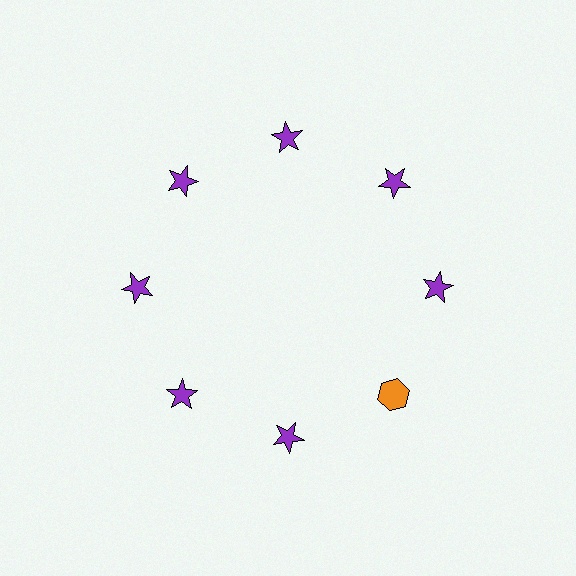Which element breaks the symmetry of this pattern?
The orange hexagon at roughly the 4 o'clock position breaks the symmetry. All other shapes are purple stars.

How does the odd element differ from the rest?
It differs in both color (orange instead of purple) and shape (hexagon instead of star).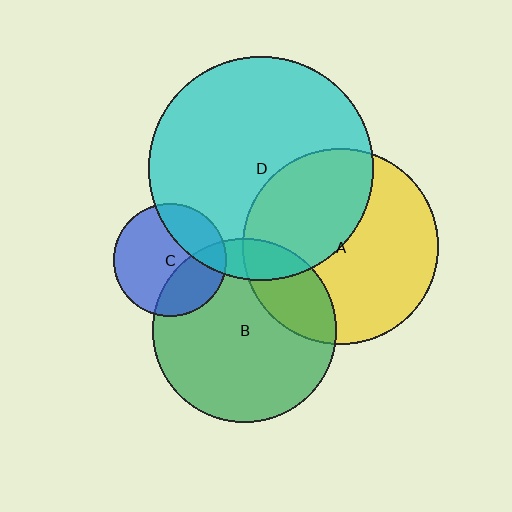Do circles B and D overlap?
Yes.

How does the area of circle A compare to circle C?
Approximately 3.0 times.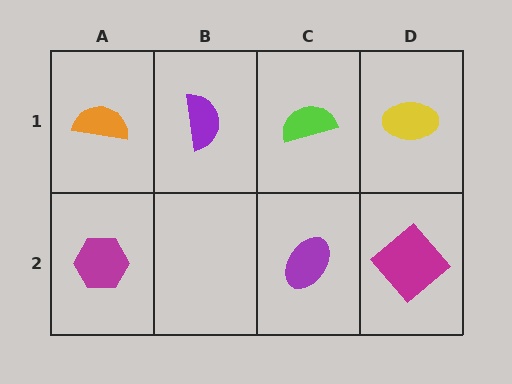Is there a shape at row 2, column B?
No, that cell is empty.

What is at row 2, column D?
A magenta diamond.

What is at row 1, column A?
An orange semicircle.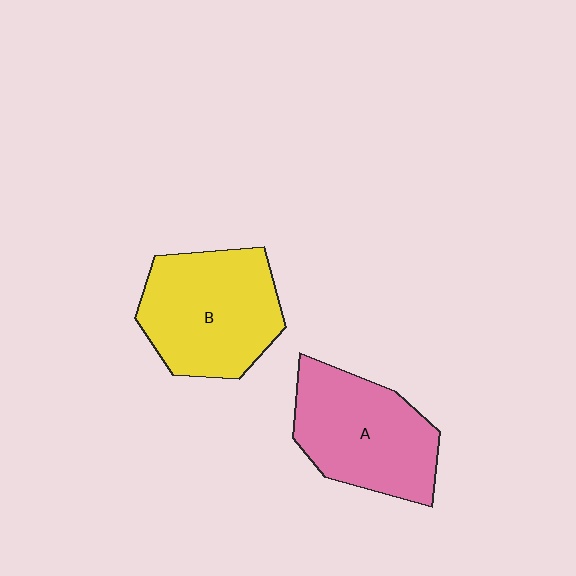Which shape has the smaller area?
Shape A (pink).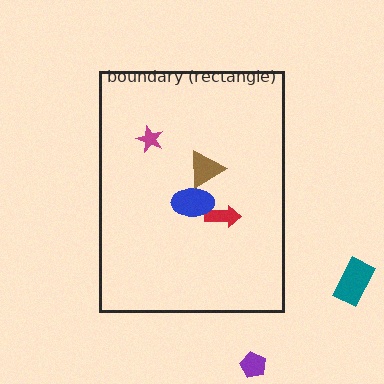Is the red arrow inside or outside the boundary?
Inside.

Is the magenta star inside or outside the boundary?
Inside.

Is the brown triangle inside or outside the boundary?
Inside.